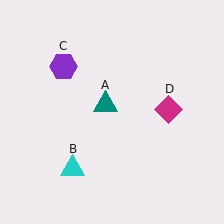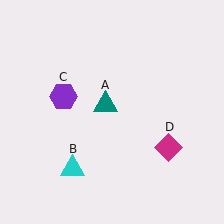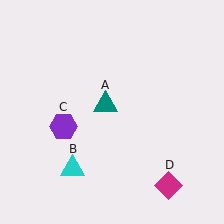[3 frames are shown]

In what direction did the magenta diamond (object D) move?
The magenta diamond (object D) moved down.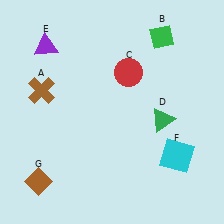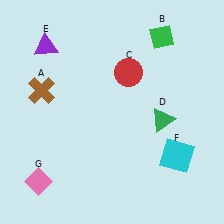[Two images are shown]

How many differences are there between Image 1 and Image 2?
There is 1 difference between the two images.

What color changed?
The diamond (G) changed from brown in Image 1 to pink in Image 2.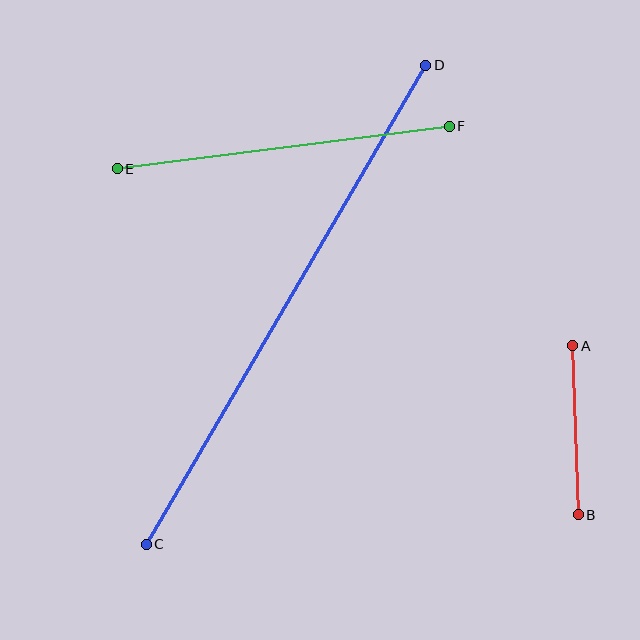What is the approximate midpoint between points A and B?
The midpoint is at approximately (576, 430) pixels.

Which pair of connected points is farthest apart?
Points C and D are farthest apart.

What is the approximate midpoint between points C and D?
The midpoint is at approximately (286, 305) pixels.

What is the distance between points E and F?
The distance is approximately 335 pixels.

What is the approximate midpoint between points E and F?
The midpoint is at approximately (283, 147) pixels.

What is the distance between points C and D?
The distance is approximately 554 pixels.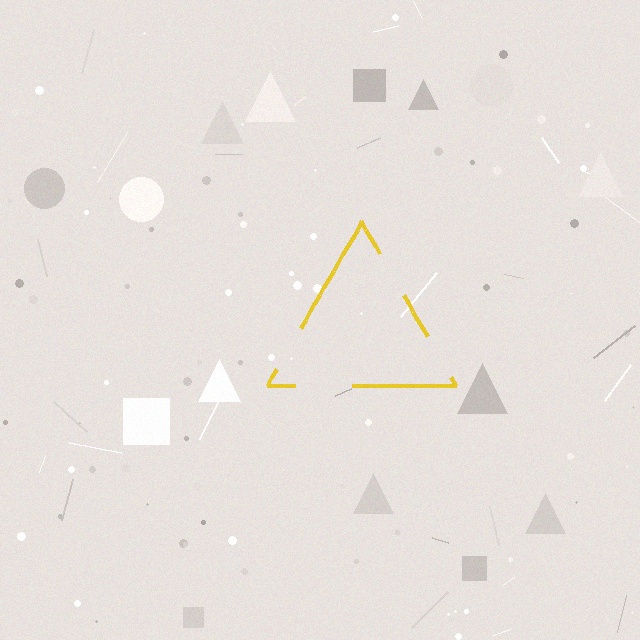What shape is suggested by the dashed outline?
The dashed outline suggests a triangle.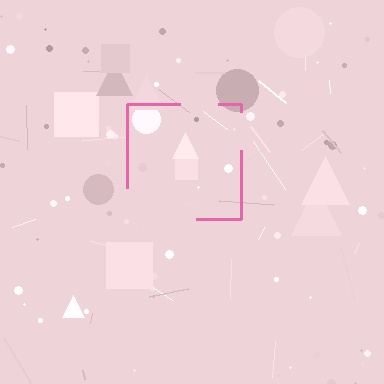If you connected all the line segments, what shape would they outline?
They would outline a square.